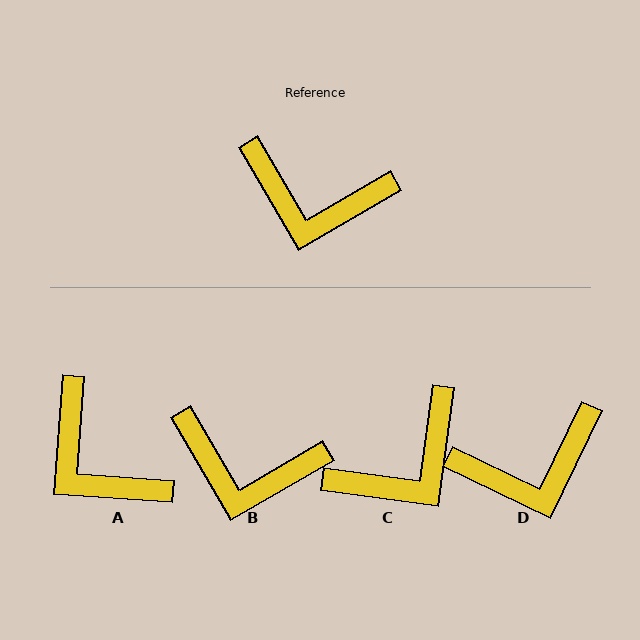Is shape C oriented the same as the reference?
No, it is off by about 52 degrees.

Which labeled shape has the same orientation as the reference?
B.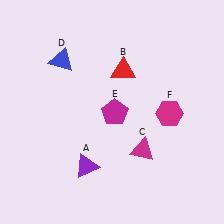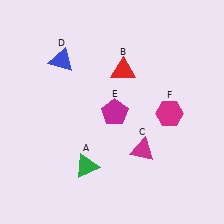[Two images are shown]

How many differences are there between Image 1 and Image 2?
There is 1 difference between the two images.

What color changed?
The triangle (A) changed from purple in Image 1 to green in Image 2.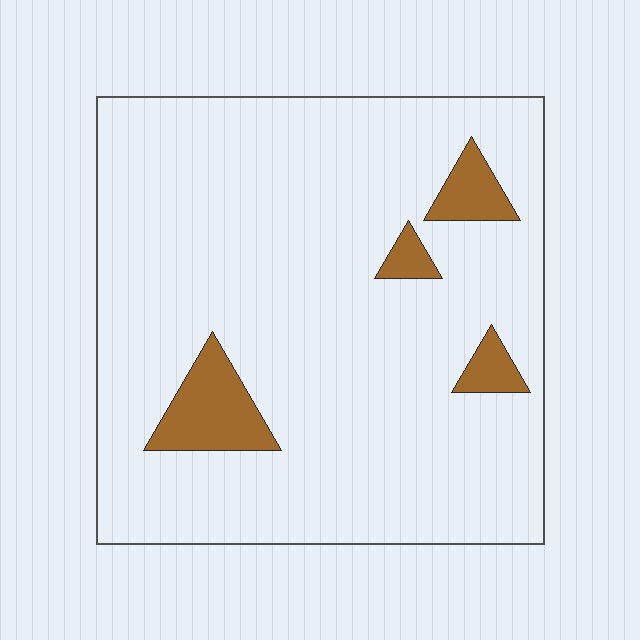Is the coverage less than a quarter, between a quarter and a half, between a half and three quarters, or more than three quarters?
Less than a quarter.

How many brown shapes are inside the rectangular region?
4.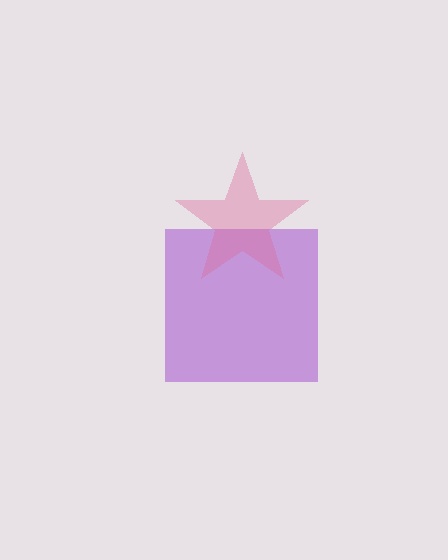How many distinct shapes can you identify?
There are 2 distinct shapes: a purple square, a pink star.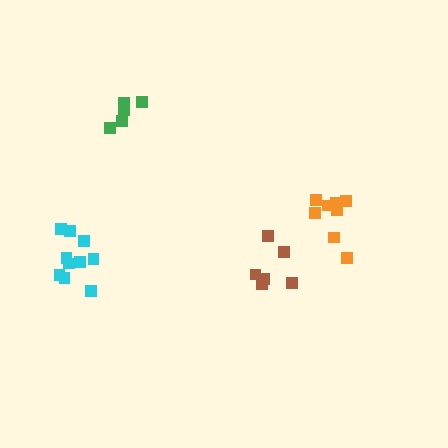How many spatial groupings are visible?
There are 4 spatial groupings.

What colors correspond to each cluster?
The clusters are colored: orange, cyan, brown, green.